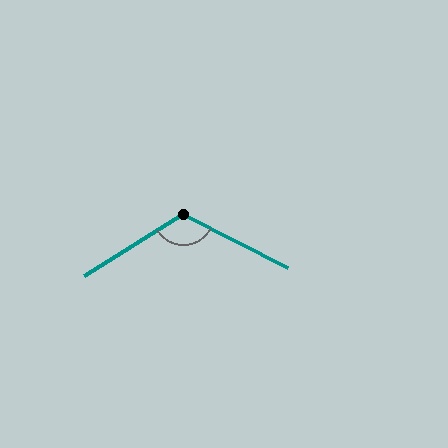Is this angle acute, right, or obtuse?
It is obtuse.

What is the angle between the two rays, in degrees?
Approximately 121 degrees.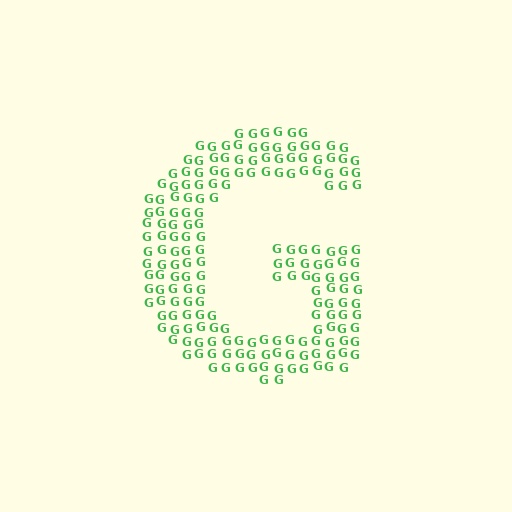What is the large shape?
The large shape is the letter G.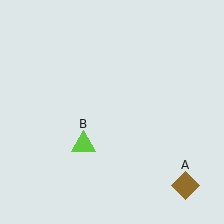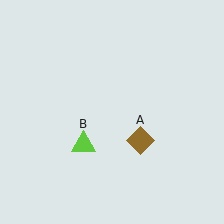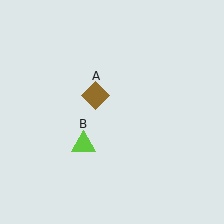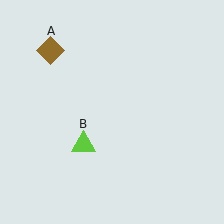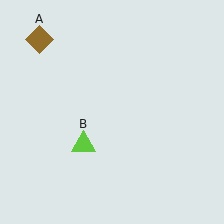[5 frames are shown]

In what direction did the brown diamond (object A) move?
The brown diamond (object A) moved up and to the left.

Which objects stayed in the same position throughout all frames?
Lime triangle (object B) remained stationary.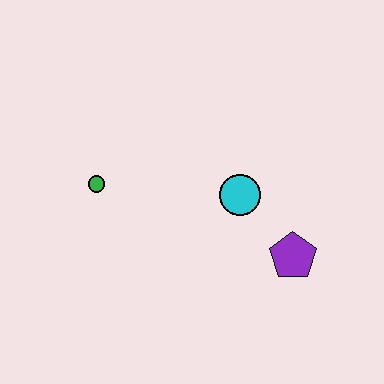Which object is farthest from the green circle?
The purple pentagon is farthest from the green circle.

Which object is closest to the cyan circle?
The purple pentagon is closest to the cyan circle.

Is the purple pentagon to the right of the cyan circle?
Yes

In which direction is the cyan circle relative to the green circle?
The cyan circle is to the right of the green circle.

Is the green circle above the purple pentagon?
Yes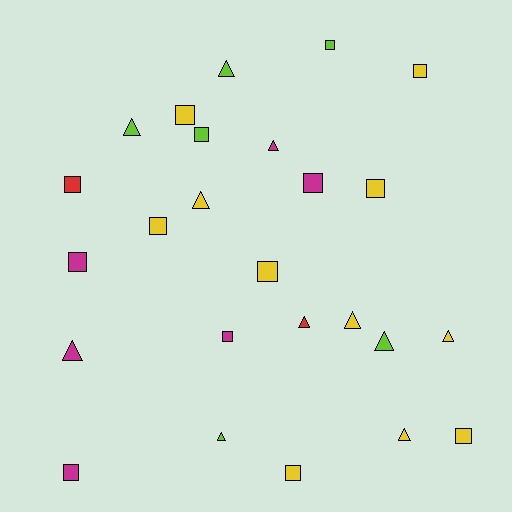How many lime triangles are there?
There are 4 lime triangles.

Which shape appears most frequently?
Square, with 14 objects.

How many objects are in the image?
There are 25 objects.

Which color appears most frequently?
Yellow, with 11 objects.